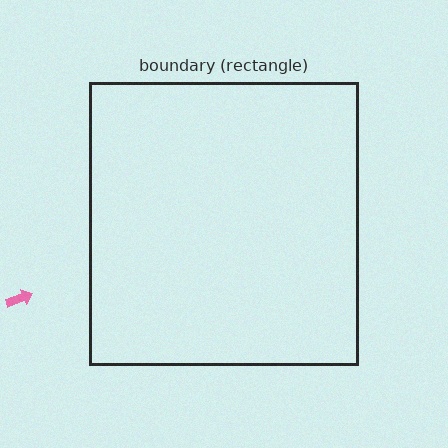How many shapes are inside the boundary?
0 inside, 1 outside.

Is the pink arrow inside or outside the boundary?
Outside.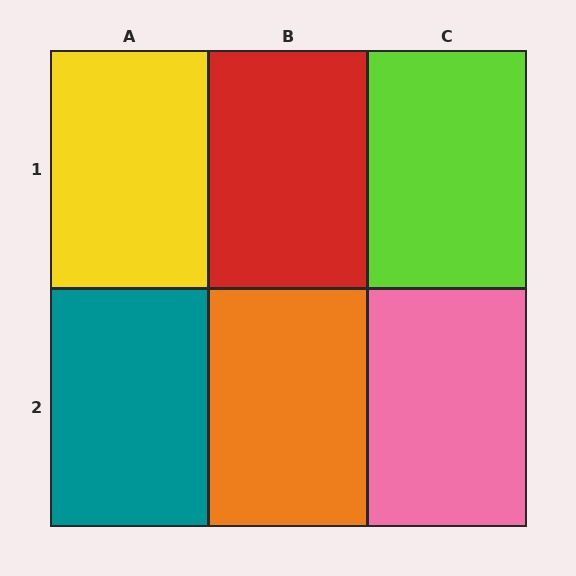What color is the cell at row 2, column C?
Pink.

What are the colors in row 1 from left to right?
Yellow, red, lime.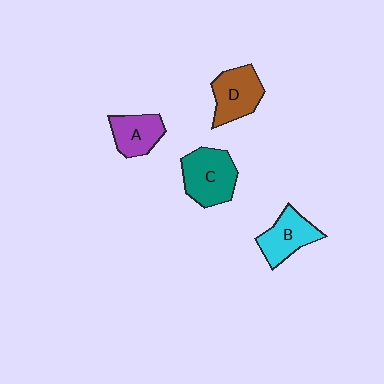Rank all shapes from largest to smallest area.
From largest to smallest: C (teal), D (brown), B (cyan), A (purple).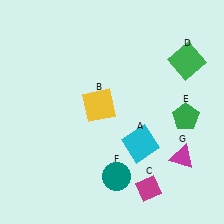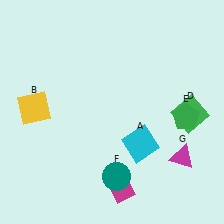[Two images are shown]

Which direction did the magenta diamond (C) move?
The magenta diamond (C) moved left.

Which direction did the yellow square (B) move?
The yellow square (B) moved left.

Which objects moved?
The objects that moved are: the yellow square (B), the magenta diamond (C), the green square (D).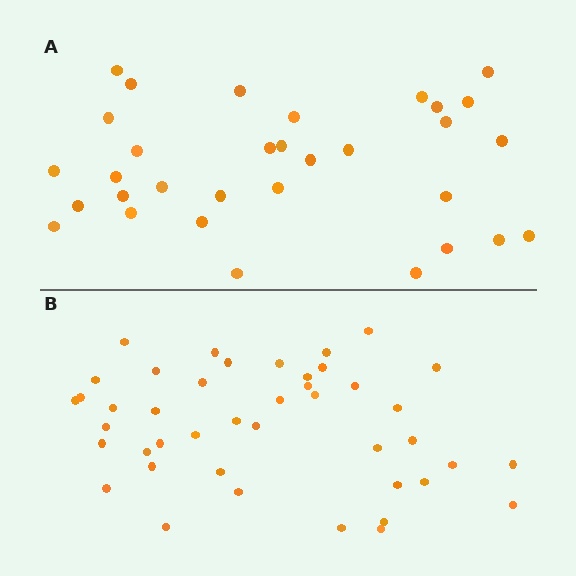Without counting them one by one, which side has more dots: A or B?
Region B (the bottom region) has more dots.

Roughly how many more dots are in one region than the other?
Region B has roughly 12 or so more dots than region A.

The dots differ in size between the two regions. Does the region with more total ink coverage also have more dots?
No. Region A has more total ink coverage because its dots are larger, but region B actually contains more individual dots. Total area can be misleading — the number of items is what matters here.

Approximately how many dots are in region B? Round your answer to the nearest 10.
About 40 dots. (The exact count is 43, which rounds to 40.)